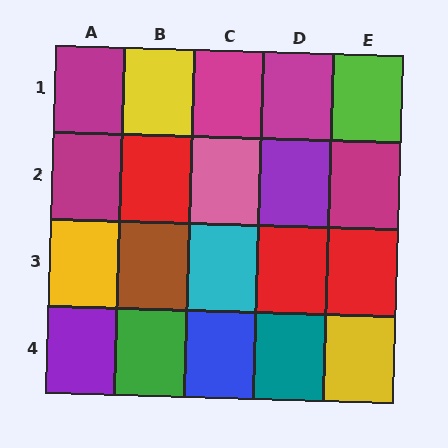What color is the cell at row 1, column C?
Magenta.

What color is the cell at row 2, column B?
Red.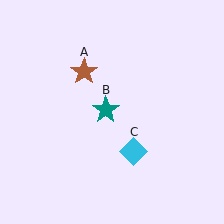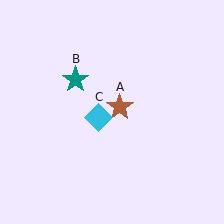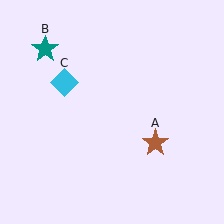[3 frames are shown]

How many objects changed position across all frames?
3 objects changed position: brown star (object A), teal star (object B), cyan diamond (object C).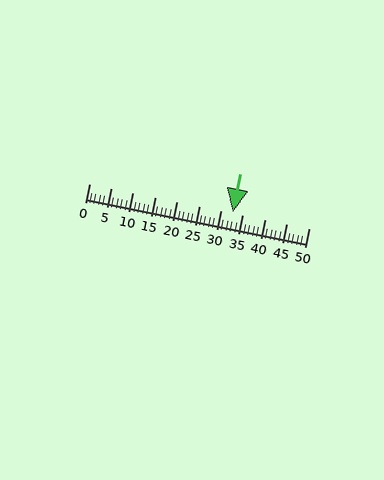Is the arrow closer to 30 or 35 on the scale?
The arrow is closer to 35.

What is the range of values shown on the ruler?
The ruler shows values from 0 to 50.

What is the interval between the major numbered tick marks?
The major tick marks are spaced 5 units apart.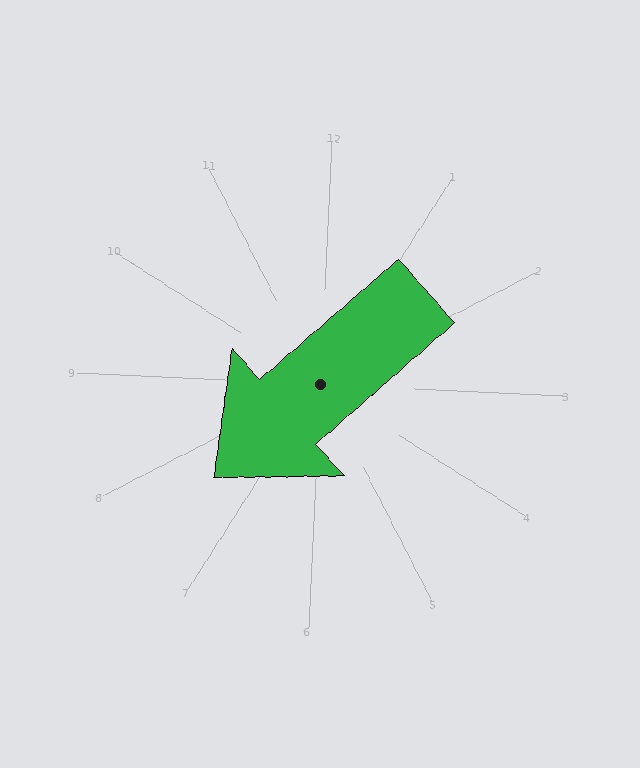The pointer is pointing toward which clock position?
Roughly 8 o'clock.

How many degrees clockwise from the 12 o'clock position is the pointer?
Approximately 226 degrees.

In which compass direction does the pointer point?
Southwest.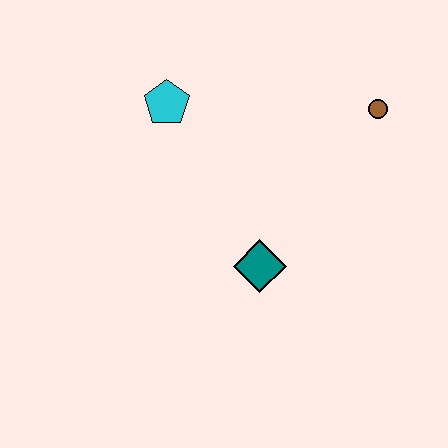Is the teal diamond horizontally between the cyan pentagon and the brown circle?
Yes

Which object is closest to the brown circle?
The teal diamond is closest to the brown circle.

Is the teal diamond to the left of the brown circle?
Yes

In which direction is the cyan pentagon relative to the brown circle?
The cyan pentagon is to the left of the brown circle.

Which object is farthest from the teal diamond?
The brown circle is farthest from the teal diamond.